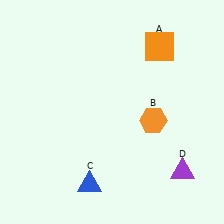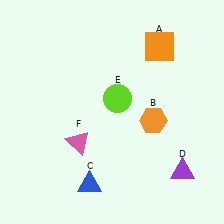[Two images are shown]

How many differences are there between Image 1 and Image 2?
There are 2 differences between the two images.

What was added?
A lime circle (E), a pink triangle (F) were added in Image 2.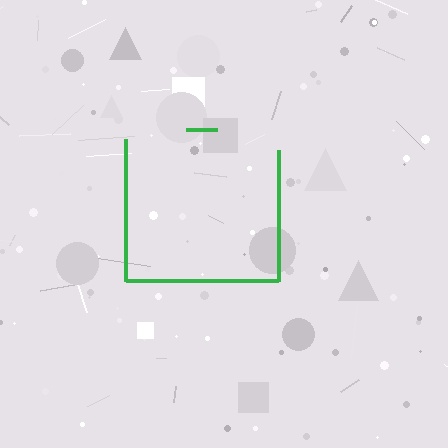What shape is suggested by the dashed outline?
The dashed outline suggests a square.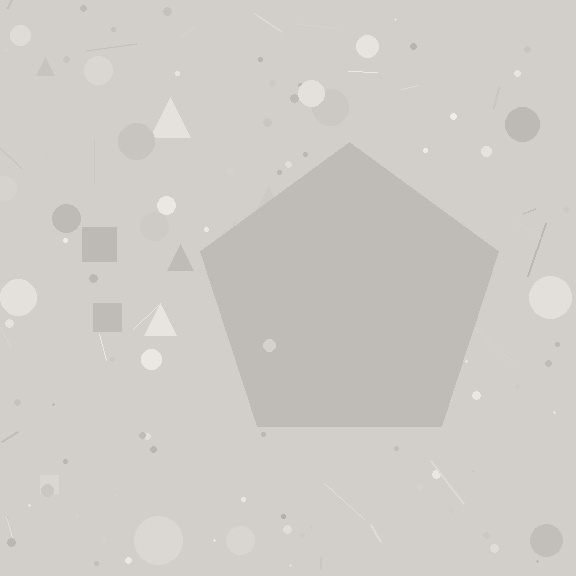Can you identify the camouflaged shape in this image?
The camouflaged shape is a pentagon.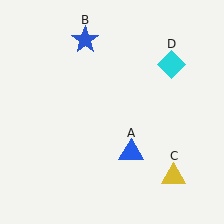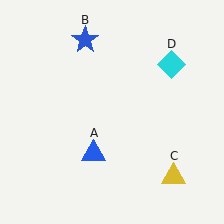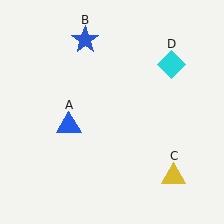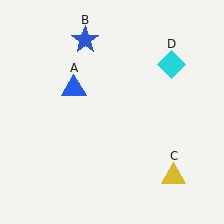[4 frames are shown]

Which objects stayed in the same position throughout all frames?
Blue star (object B) and yellow triangle (object C) and cyan diamond (object D) remained stationary.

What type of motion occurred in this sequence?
The blue triangle (object A) rotated clockwise around the center of the scene.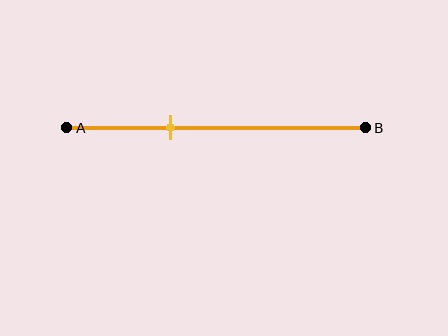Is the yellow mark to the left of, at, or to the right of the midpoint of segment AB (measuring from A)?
The yellow mark is to the left of the midpoint of segment AB.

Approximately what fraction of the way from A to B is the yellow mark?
The yellow mark is approximately 35% of the way from A to B.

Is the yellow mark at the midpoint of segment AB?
No, the mark is at about 35% from A, not at the 50% midpoint.